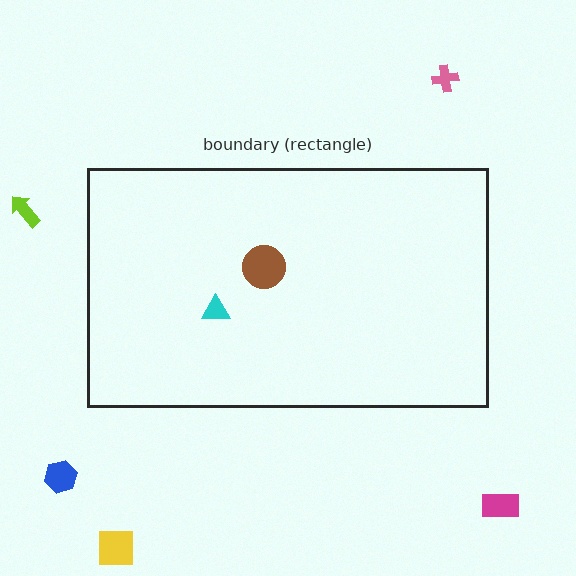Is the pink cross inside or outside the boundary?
Outside.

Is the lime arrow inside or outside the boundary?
Outside.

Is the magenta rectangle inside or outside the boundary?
Outside.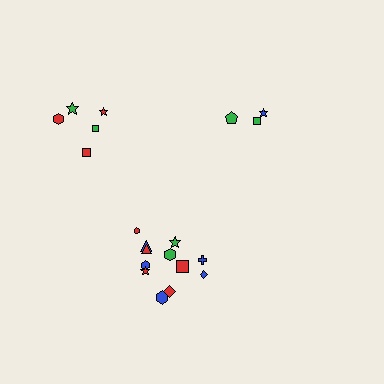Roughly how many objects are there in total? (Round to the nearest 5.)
Roughly 20 objects in total.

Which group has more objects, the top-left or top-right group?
The top-left group.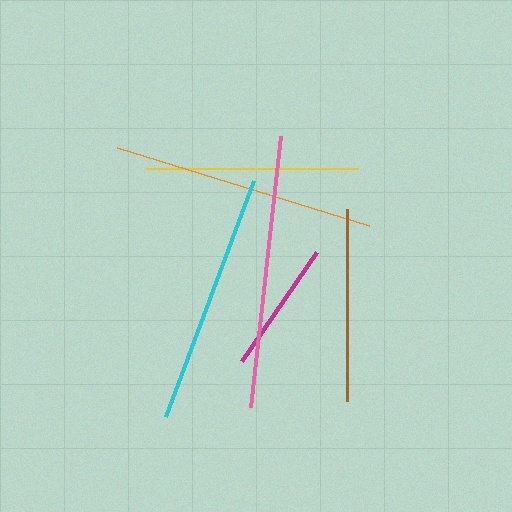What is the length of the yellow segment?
The yellow segment is approximately 213 pixels long.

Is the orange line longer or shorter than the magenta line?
The orange line is longer than the magenta line.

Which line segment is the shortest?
The magenta line is the shortest at approximately 132 pixels.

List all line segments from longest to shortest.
From longest to shortest: pink, orange, cyan, yellow, brown, magenta.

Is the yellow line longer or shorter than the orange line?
The orange line is longer than the yellow line.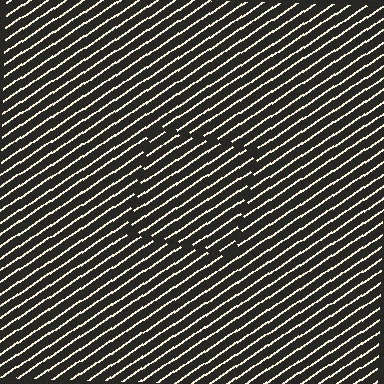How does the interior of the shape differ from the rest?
The interior of the shape contains the same grating, shifted by half a period — the contour is defined by the phase discontinuity where line-ends from the inner and outer gratings abut.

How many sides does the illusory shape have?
4 sides — the line-ends trace a square.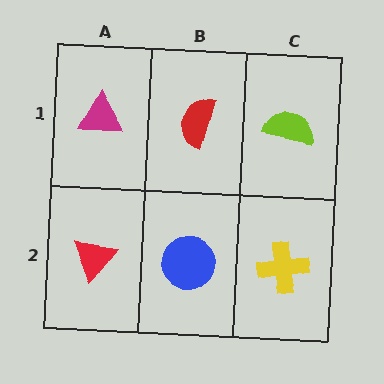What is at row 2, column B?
A blue circle.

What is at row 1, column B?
A red semicircle.